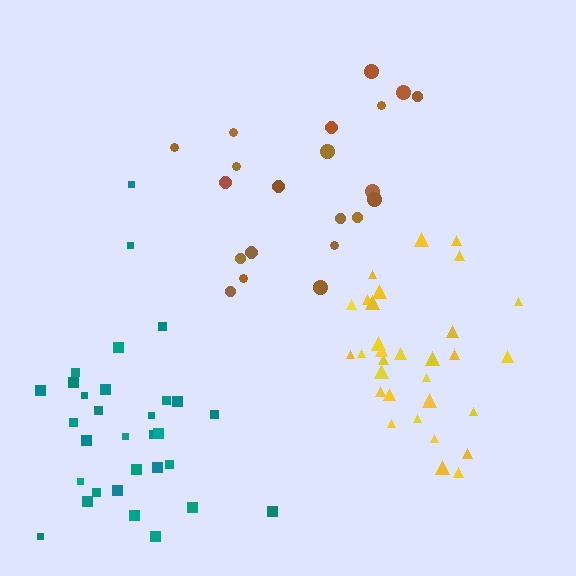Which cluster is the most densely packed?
Yellow.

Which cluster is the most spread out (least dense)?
Brown.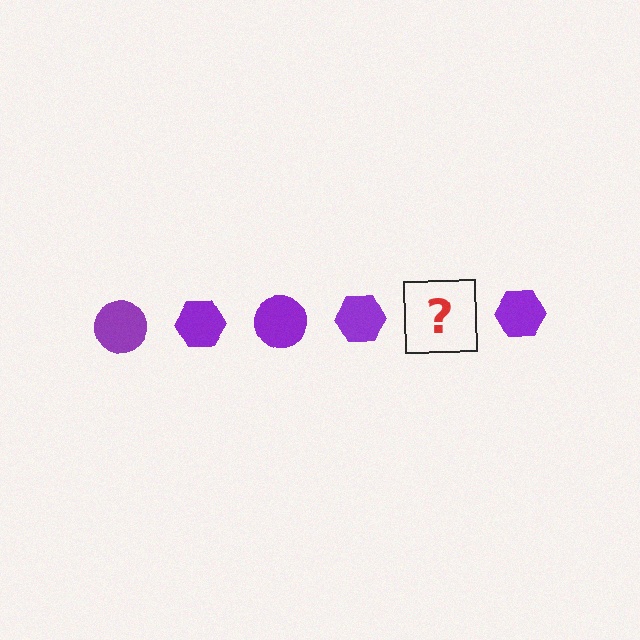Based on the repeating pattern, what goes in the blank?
The blank should be a purple circle.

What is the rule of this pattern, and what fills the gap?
The rule is that the pattern cycles through circle, hexagon shapes in purple. The gap should be filled with a purple circle.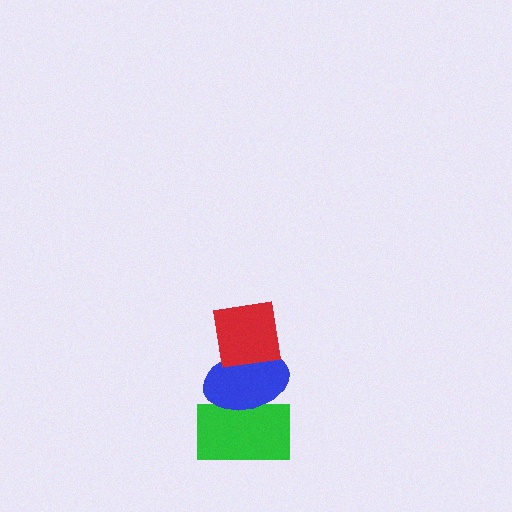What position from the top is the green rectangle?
The green rectangle is 3rd from the top.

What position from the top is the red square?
The red square is 1st from the top.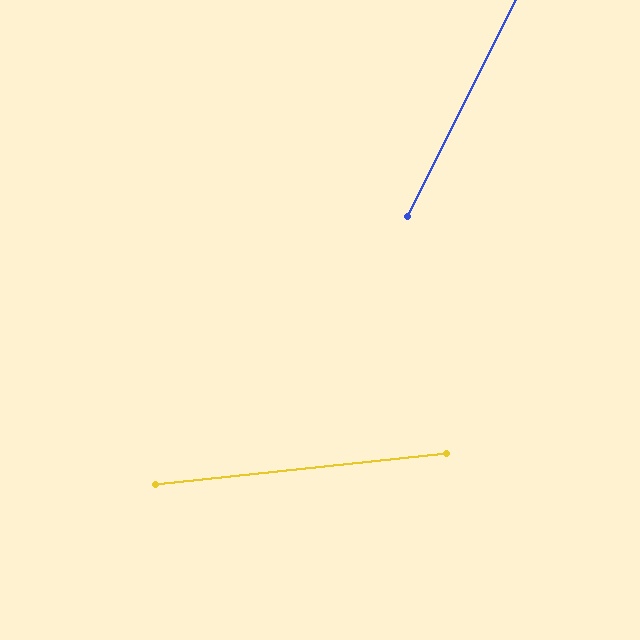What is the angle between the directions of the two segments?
Approximately 58 degrees.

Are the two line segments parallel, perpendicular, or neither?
Neither parallel nor perpendicular — they differ by about 58°.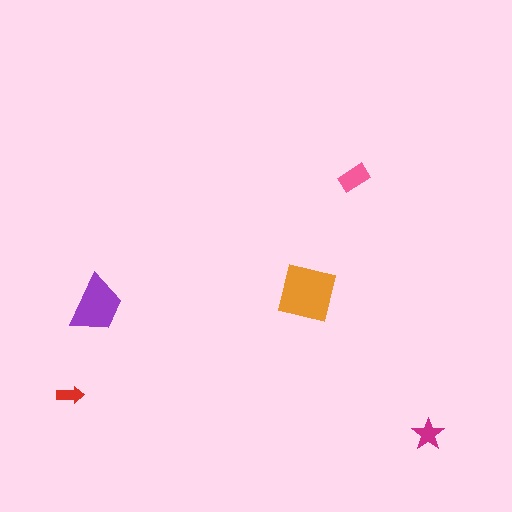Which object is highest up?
The pink rectangle is topmost.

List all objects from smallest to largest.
The red arrow, the magenta star, the pink rectangle, the purple trapezoid, the orange square.